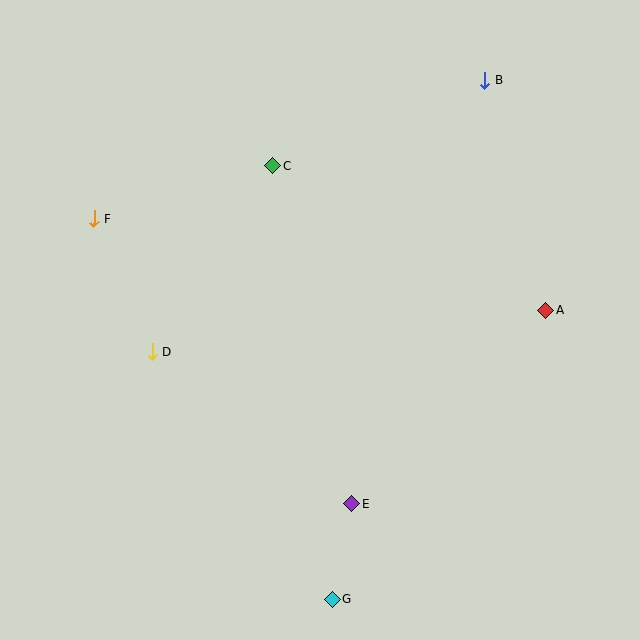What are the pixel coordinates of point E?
Point E is at (352, 504).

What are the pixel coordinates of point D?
Point D is at (152, 352).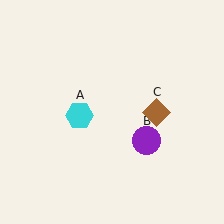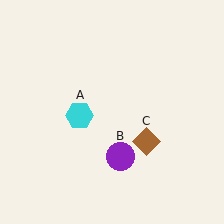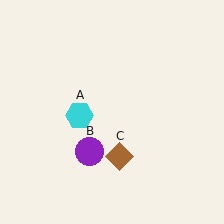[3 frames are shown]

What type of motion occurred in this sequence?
The purple circle (object B), brown diamond (object C) rotated clockwise around the center of the scene.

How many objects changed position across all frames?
2 objects changed position: purple circle (object B), brown diamond (object C).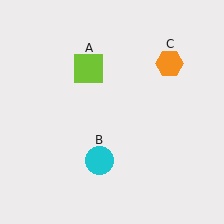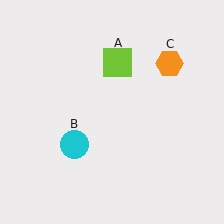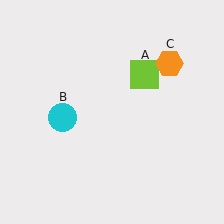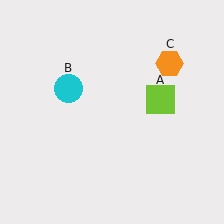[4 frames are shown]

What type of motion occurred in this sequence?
The lime square (object A), cyan circle (object B) rotated clockwise around the center of the scene.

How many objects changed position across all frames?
2 objects changed position: lime square (object A), cyan circle (object B).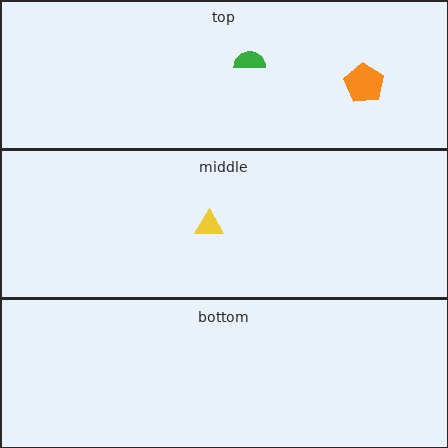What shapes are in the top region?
The green semicircle, the orange pentagon.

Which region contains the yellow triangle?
The middle region.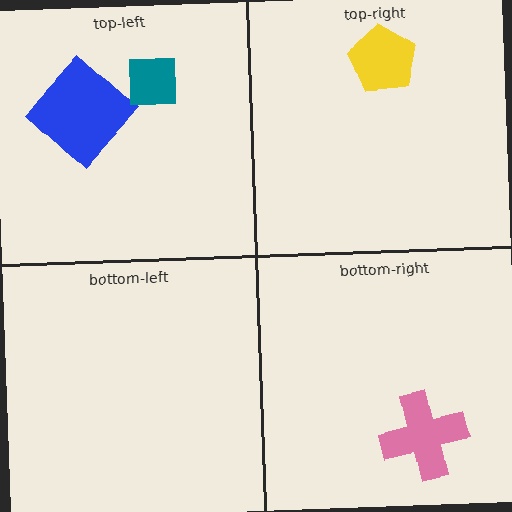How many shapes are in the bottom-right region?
1.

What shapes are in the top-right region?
The yellow pentagon.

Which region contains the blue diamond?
The top-left region.